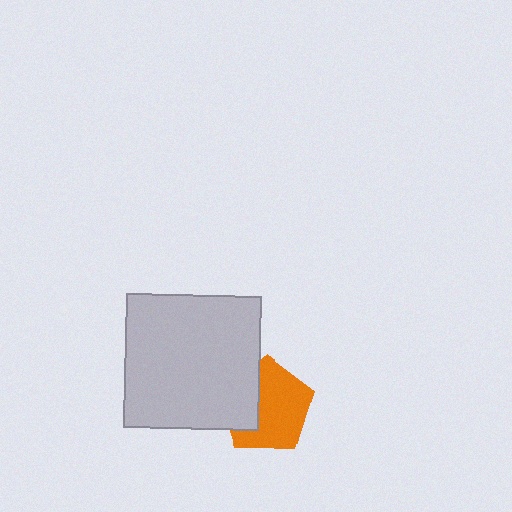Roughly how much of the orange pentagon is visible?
Most of it is visible (roughly 65%).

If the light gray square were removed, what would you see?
You would see the complete orange pentagon.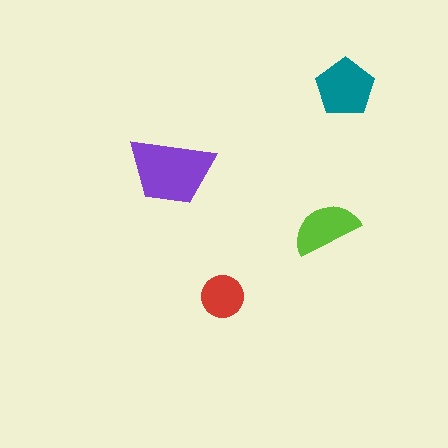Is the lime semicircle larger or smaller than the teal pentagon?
Smaller.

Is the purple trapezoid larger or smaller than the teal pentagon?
Larger.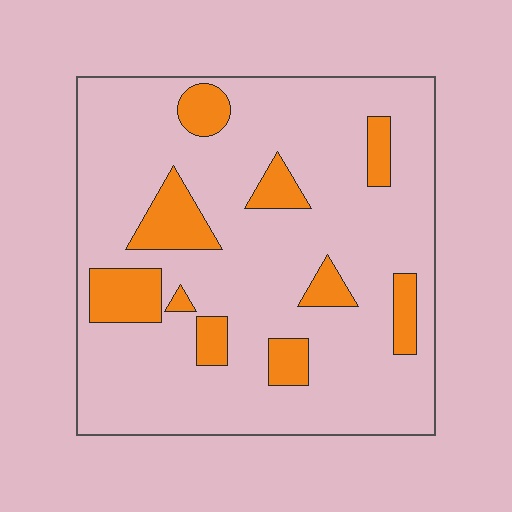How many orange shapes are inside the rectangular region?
10.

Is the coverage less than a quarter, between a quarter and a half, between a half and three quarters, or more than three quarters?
Less than a quarter.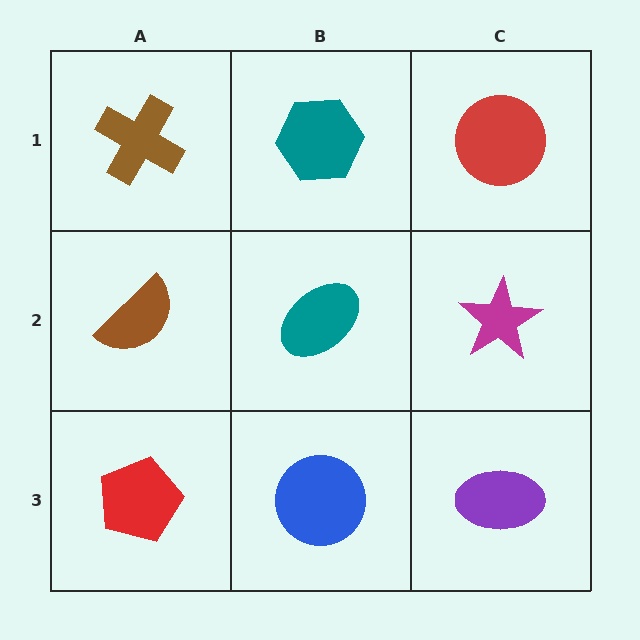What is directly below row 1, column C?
A magenta star.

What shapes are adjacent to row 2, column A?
A brown cross (row 1, column A), a red pentagon (row 3, column A), a teal ellipse (row 2, column B).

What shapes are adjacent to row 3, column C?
A magenta star (row 2, column C), a blue circle (row 3, column B).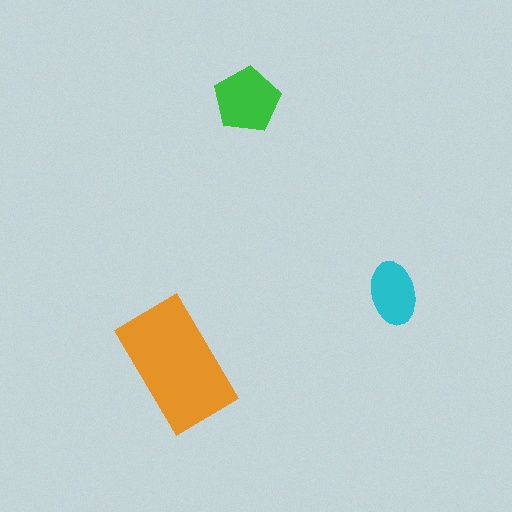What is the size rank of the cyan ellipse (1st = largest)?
3rd.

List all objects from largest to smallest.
The orange rectangle, the green pentagon, the cyan ellipse.